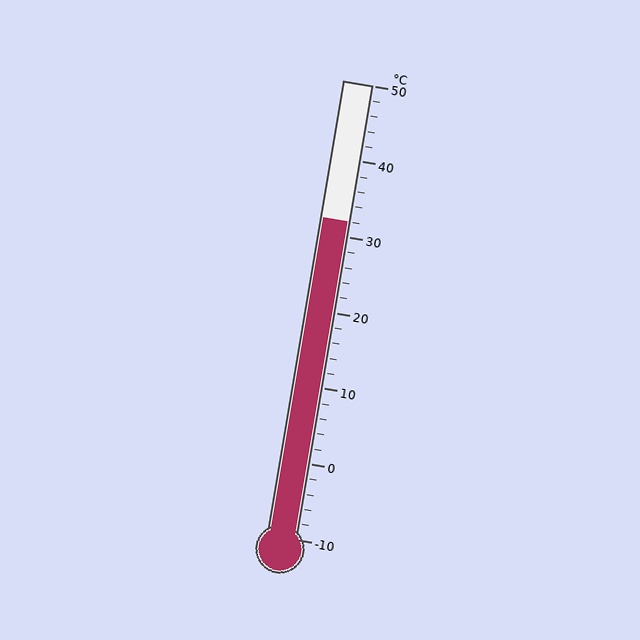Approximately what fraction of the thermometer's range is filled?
The thermometer is filled to approximately 70% of its range.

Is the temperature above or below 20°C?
The temperature is above 20°C.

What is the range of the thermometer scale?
The thermometer scale ranges from -10°C to 50°C.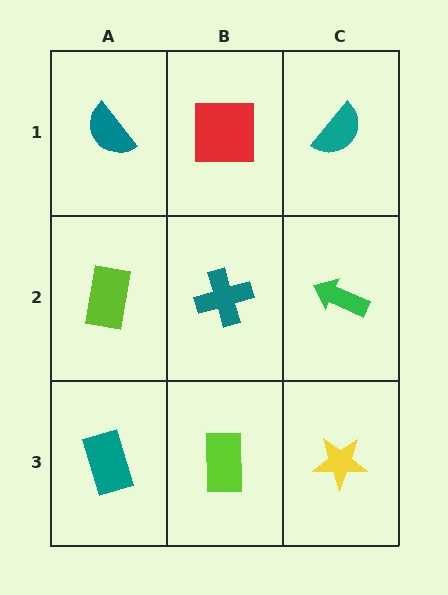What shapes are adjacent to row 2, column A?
A teal semicircle (row 1, column A), a teal rectangle (row 3, column A), a teal cross (row 2, column B).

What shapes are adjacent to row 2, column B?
A red square (row 1, column B), a lime rectangle (row 3, column B), a lime rectangle (row 2, column A), a green arrow (row 2, column C).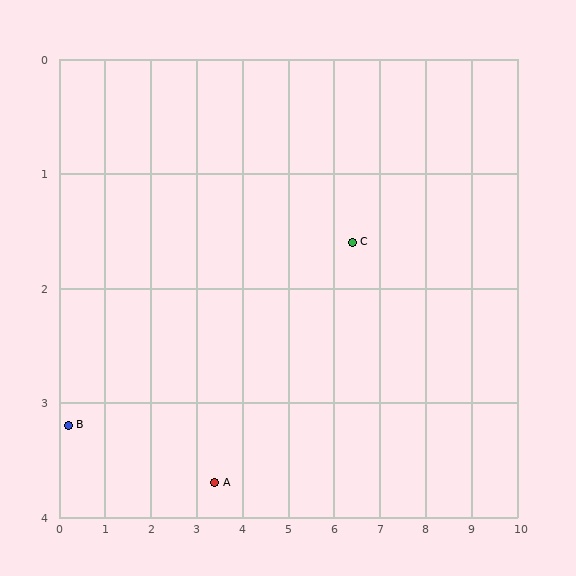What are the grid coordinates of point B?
Point B is at approximately (0.2, 3.2).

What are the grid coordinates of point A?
Point A is at approximately (3.4, 3.7).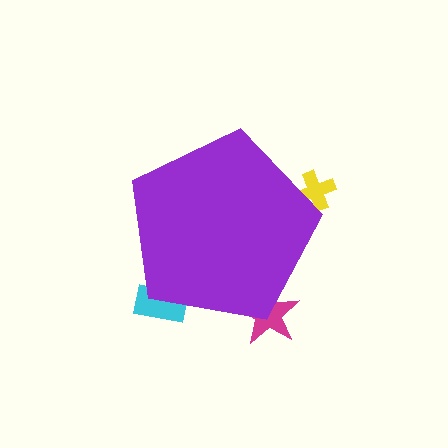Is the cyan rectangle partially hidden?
Yes, the cyan rectangle is partially hidden behind the purple pentagon.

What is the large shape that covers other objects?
A purple pentagon.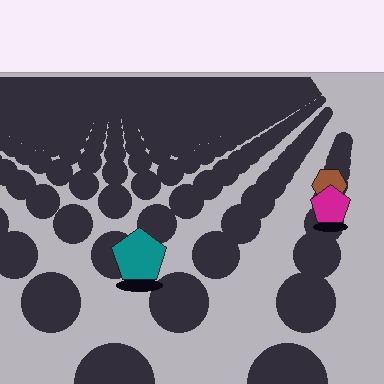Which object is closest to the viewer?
The teal pentagon is closest. The texture marks near it are larger and more spread out.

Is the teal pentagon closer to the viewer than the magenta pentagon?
Yes. The teal pentagon is closer — you can tell from the texture gradient: the ground texture is coarser near it.